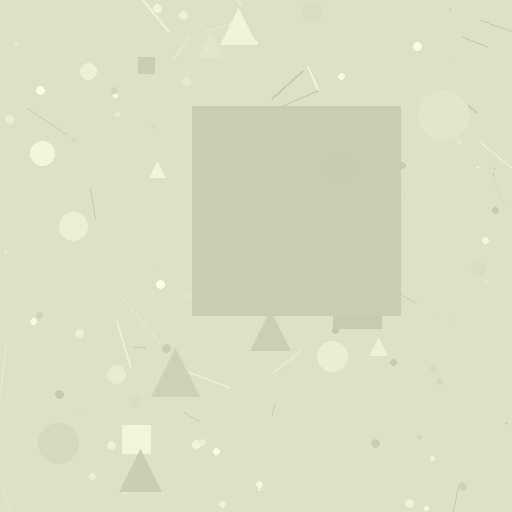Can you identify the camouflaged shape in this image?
The camouflaged shape is a square.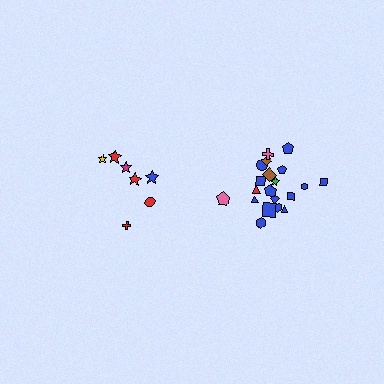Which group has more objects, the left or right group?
The right group.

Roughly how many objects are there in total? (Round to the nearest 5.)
Roughly 30 objects in total.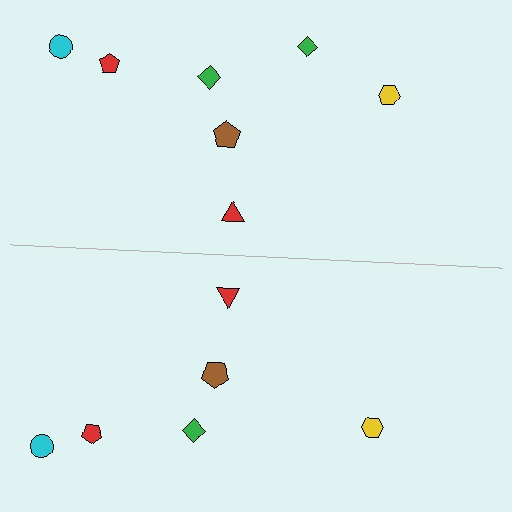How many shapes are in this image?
There are 13 shapes in this image.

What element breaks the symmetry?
A green diamond is missing from the bottom side.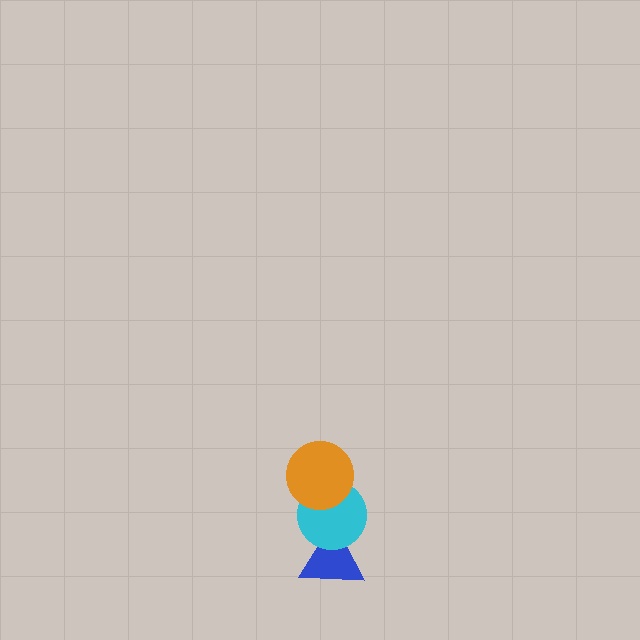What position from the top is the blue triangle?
The blue triangle is 3rd from the top.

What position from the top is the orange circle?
The orange circle is 1st from the top.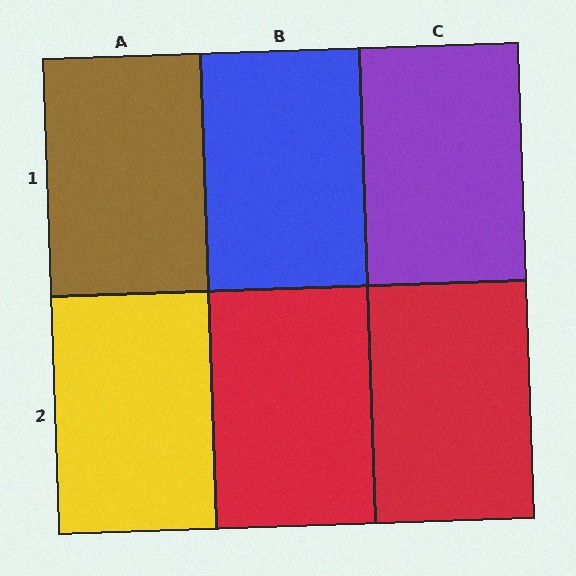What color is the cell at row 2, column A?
Yellow.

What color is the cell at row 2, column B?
Red.